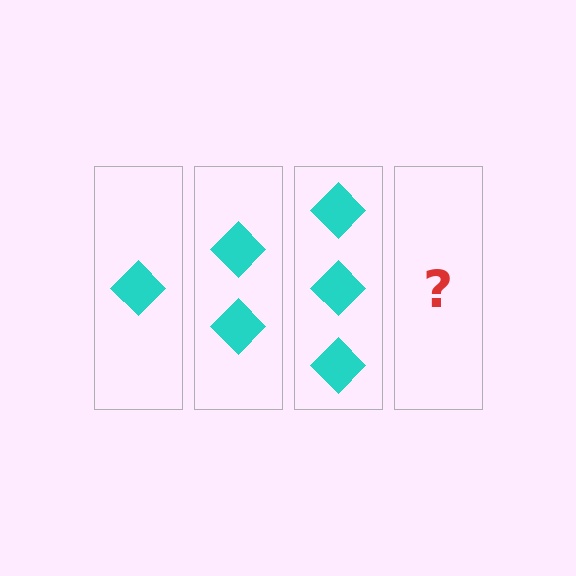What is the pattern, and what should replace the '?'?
The pattern is that each step adds one more diamond. The '?' should be 4 diamonds.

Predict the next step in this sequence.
The next step is 4 diamonds.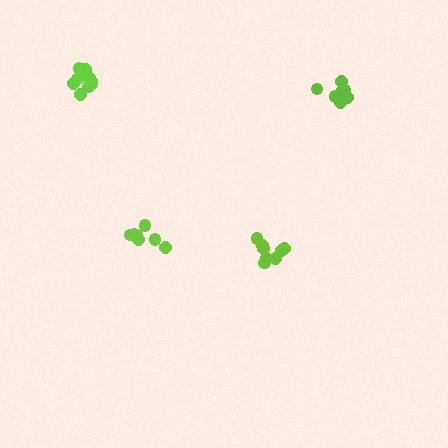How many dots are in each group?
Group 1: 8 dots, Group 2: 7 dots, Group 3: 9 dots, Group 4: 8 dots (32 total).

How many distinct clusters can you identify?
There are 4 distinct clusters.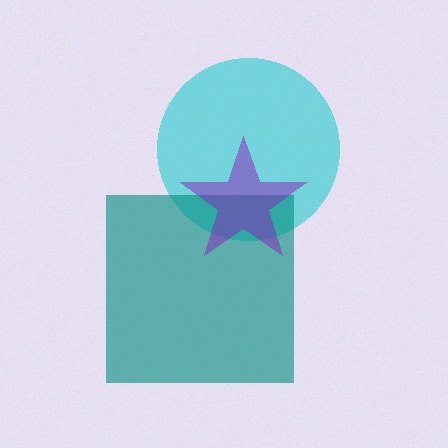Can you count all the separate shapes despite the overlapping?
Yes, there are 3 separate shapes.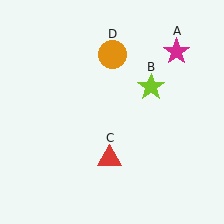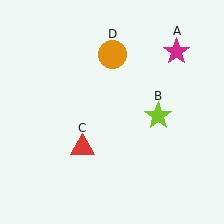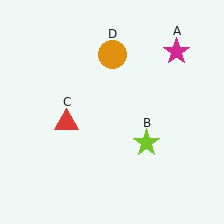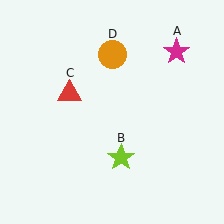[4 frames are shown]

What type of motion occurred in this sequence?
The lime star (object B), red triangle (object C) rotated clockwise around the center of the scene.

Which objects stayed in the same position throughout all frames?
Magenta star (object A) and orange circle (object D) remained stationary.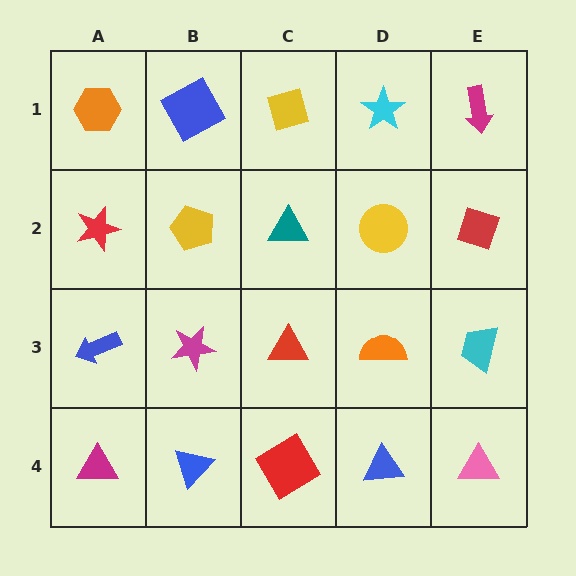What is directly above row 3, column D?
A yellow circle.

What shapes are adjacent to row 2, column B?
A blue square (row 1, column B), a magenta star (row 3, column B), a red star (row 2, column A), a teal triangle (row 2, column C).